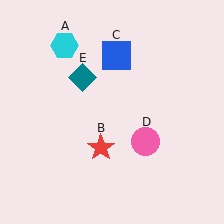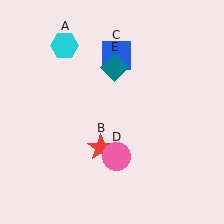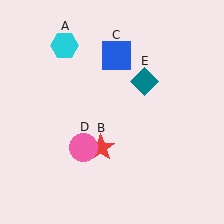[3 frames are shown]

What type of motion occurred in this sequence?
The pink circle (object D), teal diamond (object E) rotated clockwise around the center of the scene.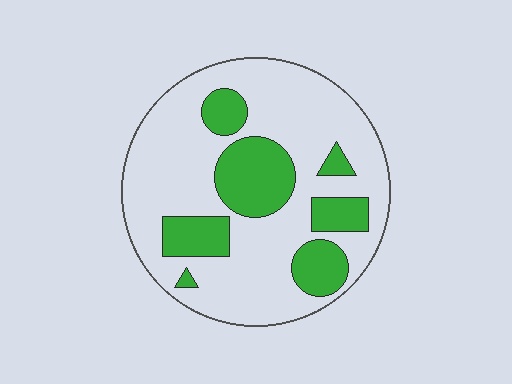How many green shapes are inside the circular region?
7.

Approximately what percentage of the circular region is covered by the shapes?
Approximately 25%.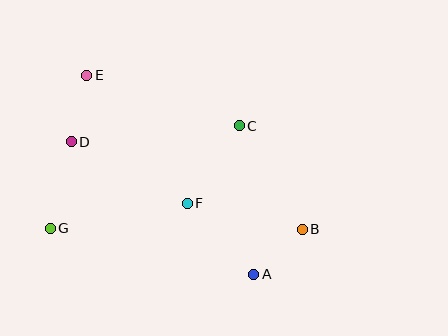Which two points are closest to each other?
Points A and B are closest to each other.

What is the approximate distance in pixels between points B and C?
The distance between B and C is approximately 121 pixels.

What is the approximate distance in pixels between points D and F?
The distance between D and F is approximately 131 pixels.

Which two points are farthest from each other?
Points B and E are farthest from each other.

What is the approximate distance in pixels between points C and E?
The distance between C and E is approximately 160 pixels.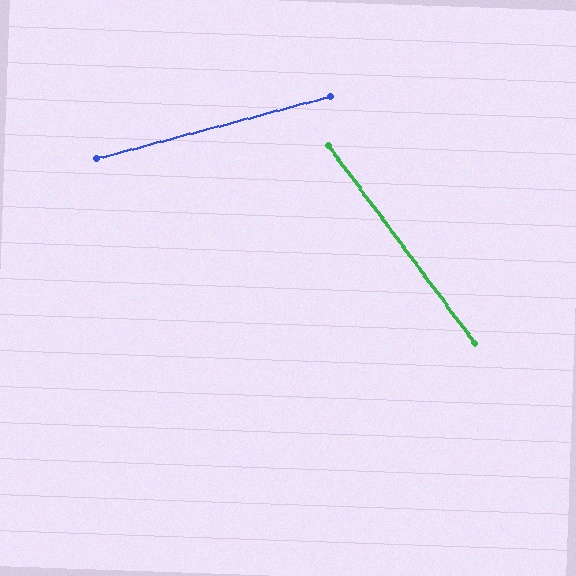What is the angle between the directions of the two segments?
Approximately 68 degrees.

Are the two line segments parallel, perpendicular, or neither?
Neither parallel nor perpendicular — they differ by about 68°.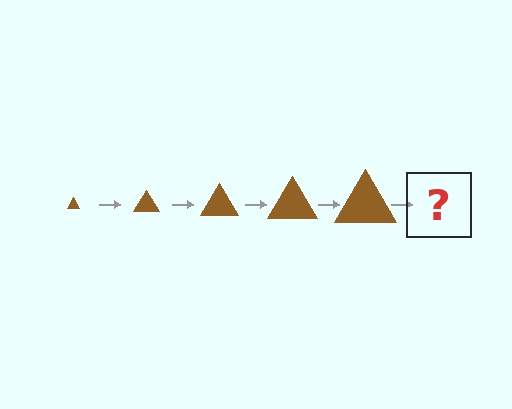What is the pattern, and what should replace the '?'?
The pattern is that the triangle gets progressively larger each step. The '?' should be a brown triangle, larger than the previous one.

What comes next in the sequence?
The next element should be a brown triangle, larger than the previous one.